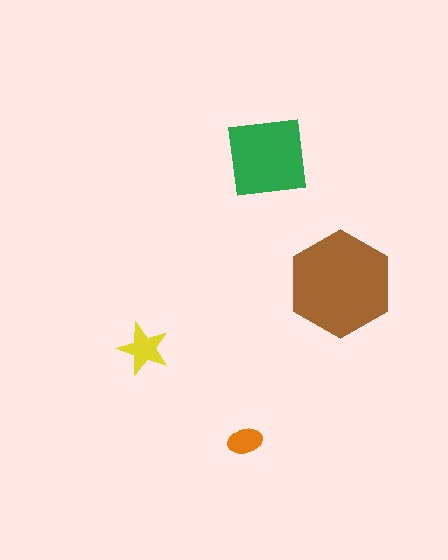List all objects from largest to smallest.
The brown hexagon, the green square, the yellow star, the orange ellipse.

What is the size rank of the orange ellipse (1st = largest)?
4th.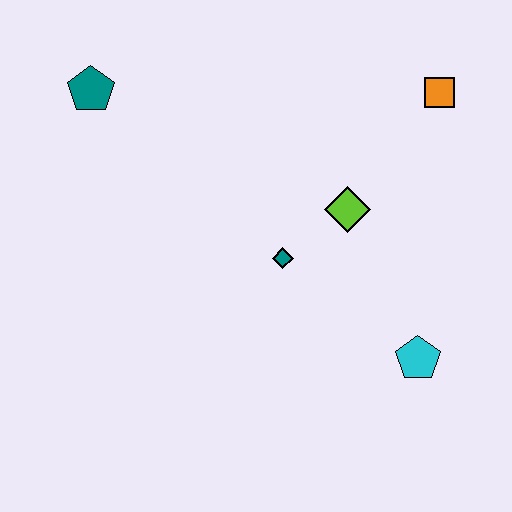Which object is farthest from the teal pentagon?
The cyan pentagon is farthest from the teal pentagon.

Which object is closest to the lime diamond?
The teal diamond is closest to the lime diamond.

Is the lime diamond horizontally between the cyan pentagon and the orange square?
No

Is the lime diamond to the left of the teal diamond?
No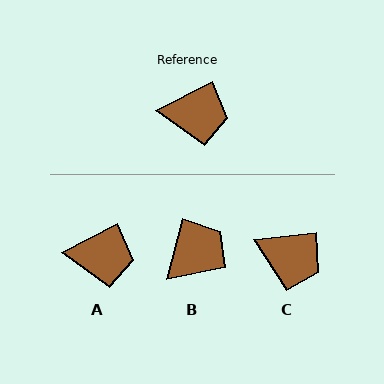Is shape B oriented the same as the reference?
No, it is off by about 48 degrees.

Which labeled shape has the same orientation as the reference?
A.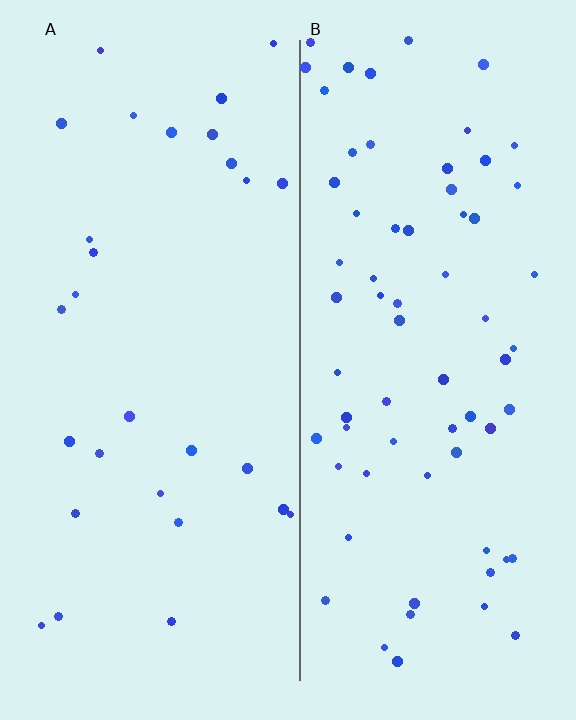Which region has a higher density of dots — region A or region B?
B (the right).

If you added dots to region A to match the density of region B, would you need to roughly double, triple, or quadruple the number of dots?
Approximately double.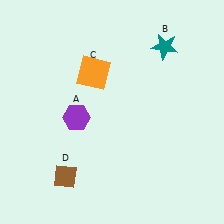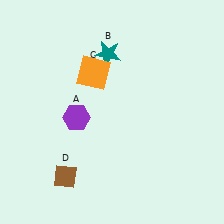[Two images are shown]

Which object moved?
The teal star (B) moved left.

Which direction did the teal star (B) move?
The teal star (B) moved left.